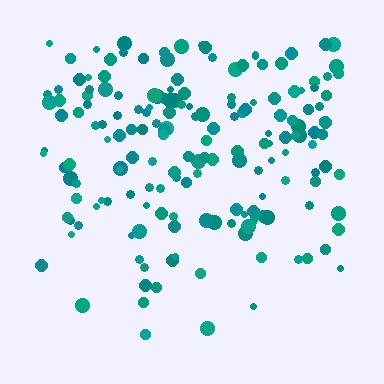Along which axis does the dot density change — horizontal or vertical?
Vertical.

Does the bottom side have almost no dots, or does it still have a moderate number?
Still a moderate number, just noticeably fewer than the top.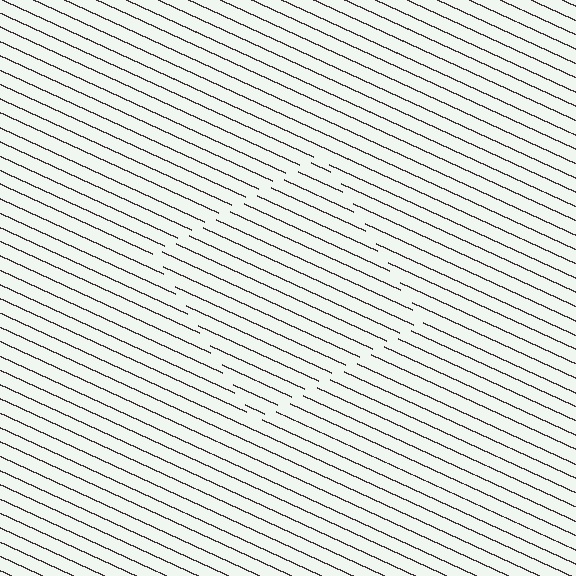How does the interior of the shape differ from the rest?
The interior of the shape contains the same grating, shifted by half a period — the contour is defined by the phase discontinuity where line-ends from the inner and outer gratings abut.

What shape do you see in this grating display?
An illusory square. The interior of the shape contains the same grating, shifted by half a period — the contour is defined by the phase discontinuity where line-ends from the inner and outer gratings abut.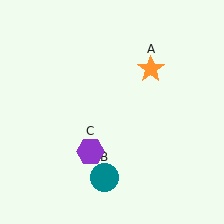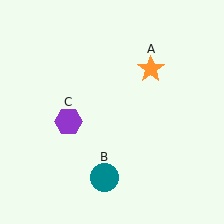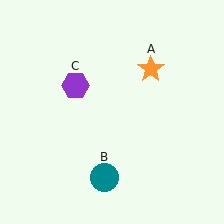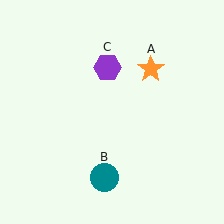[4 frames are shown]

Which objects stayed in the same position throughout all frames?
Orange star (object A) and teal circle (object B) remained stationary.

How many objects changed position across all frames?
1 object changed position: purple hexagon (object C).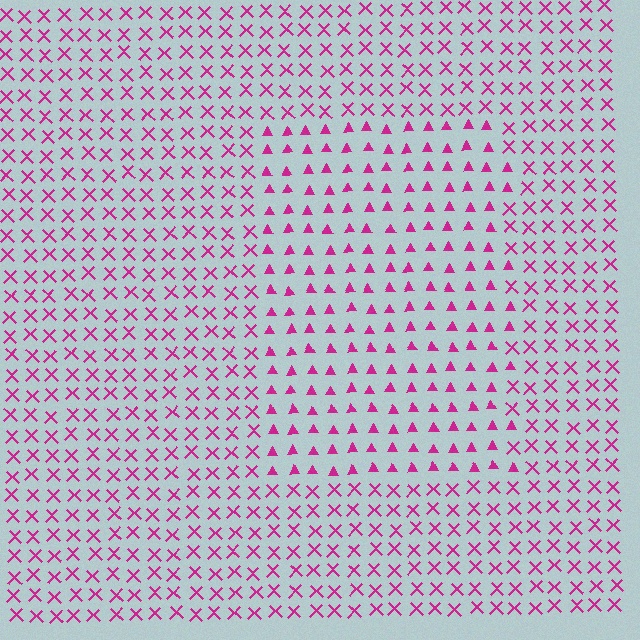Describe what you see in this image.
The image is filled with small magenta elements arranged in a uniform grid. A rectangle-shaped region contains triangles, while the surrounding area contains X marks. The boundary is defined purely by the change in element shape.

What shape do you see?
I see a rectangle.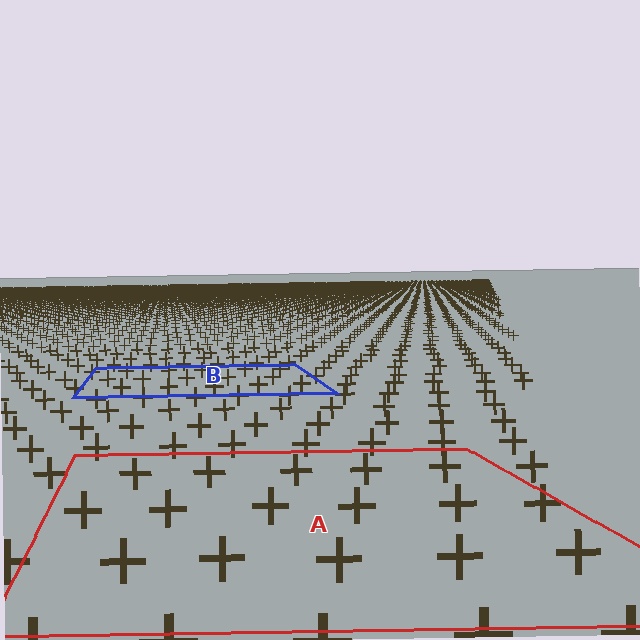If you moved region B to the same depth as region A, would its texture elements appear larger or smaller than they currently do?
They would appear larger. At a closer depth, the same texture elements are projected at a bigger on-screen size.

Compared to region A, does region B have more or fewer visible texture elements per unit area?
Region B has more texture elements per unit area — they are packed more densely because it is farther away.